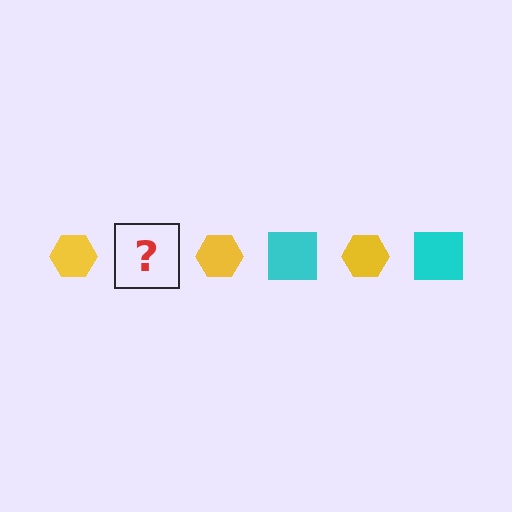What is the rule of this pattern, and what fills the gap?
The rule is that the pattern alternates between yellow hexagon and cyan square. The gap should be filled with a cyan square.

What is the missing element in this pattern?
The missing element is a cyan square.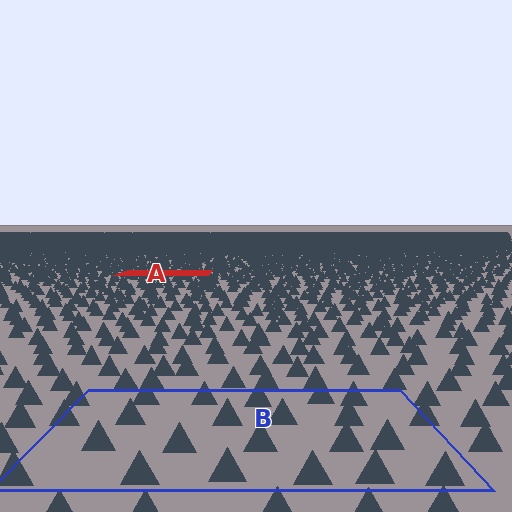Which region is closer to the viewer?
Region B is closer. The texture elements there are larger and more spread out.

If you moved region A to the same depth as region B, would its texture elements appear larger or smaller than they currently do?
They would appear larger. At a closer depth, the same texture elements are projected at a bigger on-screen size.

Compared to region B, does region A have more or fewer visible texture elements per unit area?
Region A has more texture elements per unit area — they are packed more densely because it is farther away.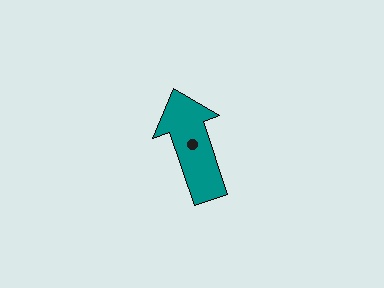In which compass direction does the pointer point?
North.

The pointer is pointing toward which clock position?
Roughly 11 o'clock.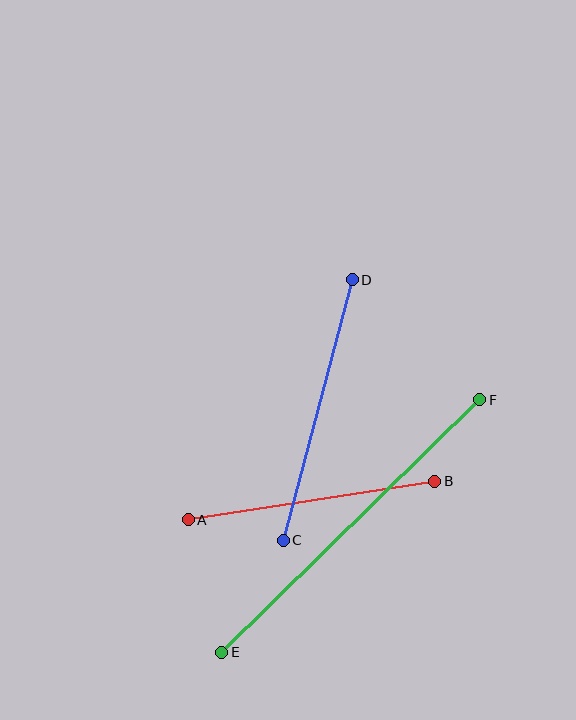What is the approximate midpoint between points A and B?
The midpoint is at approximately (312, 501) pixels.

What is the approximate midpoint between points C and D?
The midpoint is at approximately (318, 410) pixels.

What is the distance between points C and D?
The distance is approximately 269 pixels.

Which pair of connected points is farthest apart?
Points E and F are farthest apart.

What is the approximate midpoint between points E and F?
The midpoint is at approximately (351, 526) pixels.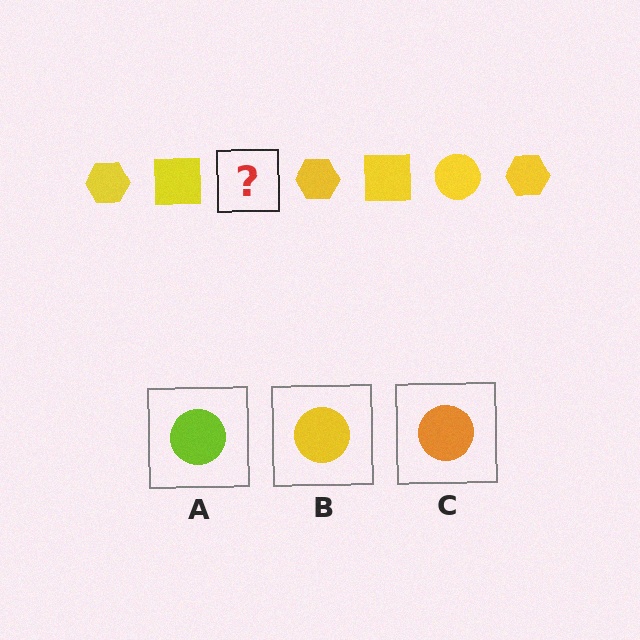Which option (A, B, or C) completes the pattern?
B.